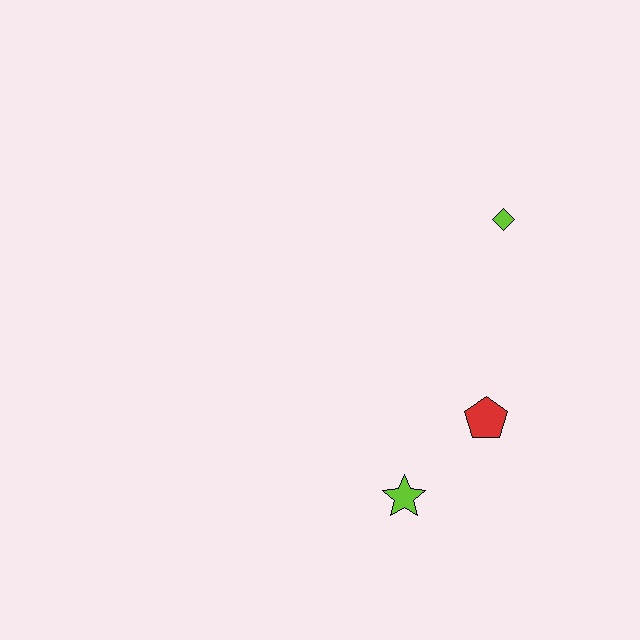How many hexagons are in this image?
There are no hexagons.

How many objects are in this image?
There are 3 objects.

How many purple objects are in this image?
There are no purple objects.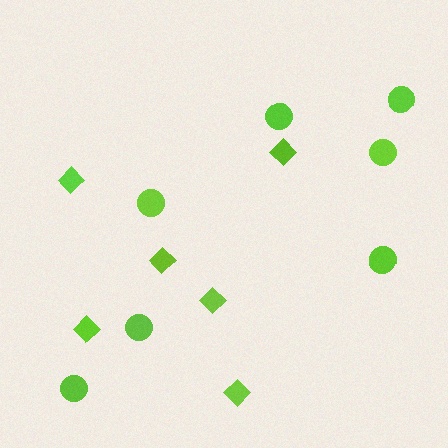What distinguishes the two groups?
There are 2 groups: one group of diamonds (6) and one group of circles (7).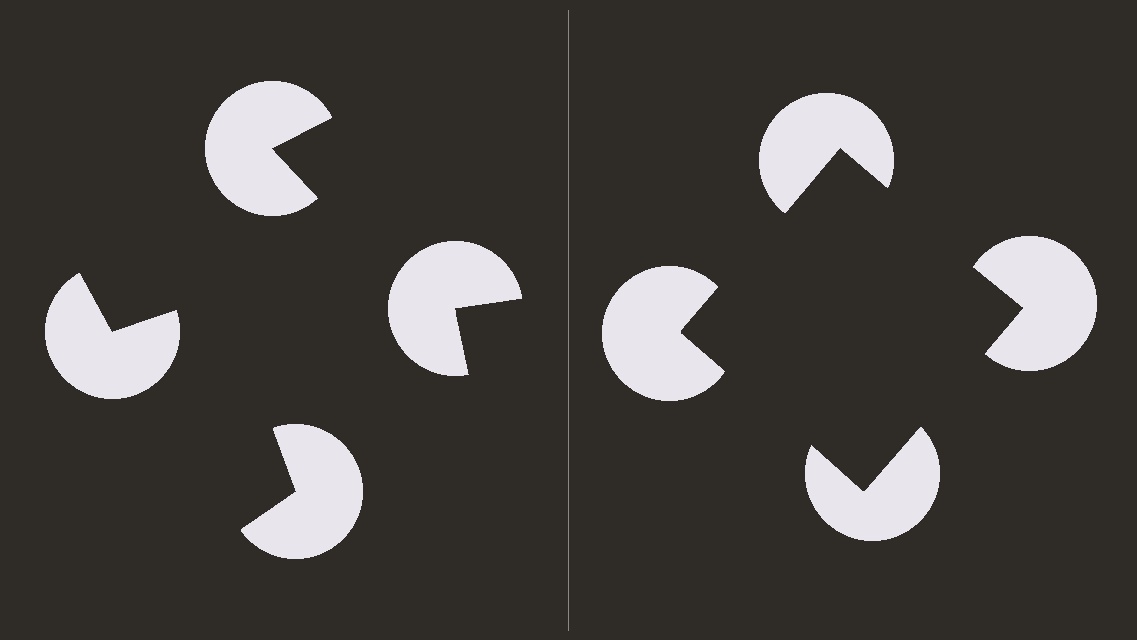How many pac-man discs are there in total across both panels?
8 — 4 on each side.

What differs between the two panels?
The pac-man discs are positioned identically on both sides; only the wedge orientations differ. On the right they align to a square; on the left they are misaligned.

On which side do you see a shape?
An illusory square appears on the right side. On the left side the wedge cuts are rotated, so no coherent shape forms.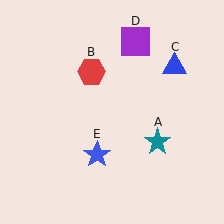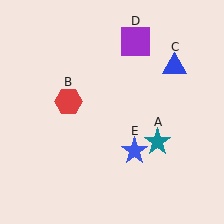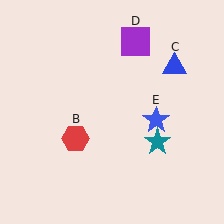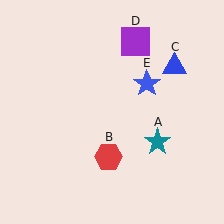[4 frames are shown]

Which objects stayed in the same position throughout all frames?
Teal star (object A) and blue triangle (object C) and purple square (object D) remained stationary.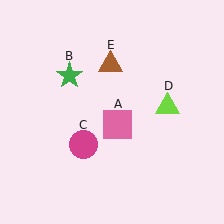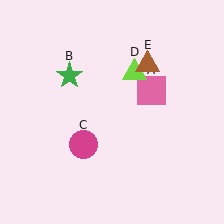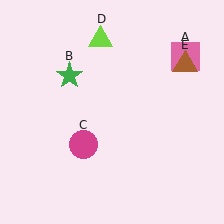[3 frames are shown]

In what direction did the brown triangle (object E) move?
The brown triangle (object E) moved right.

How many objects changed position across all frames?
3 objects changed position: pink square (object A), lime triangle (object D), brown triangle (object E).